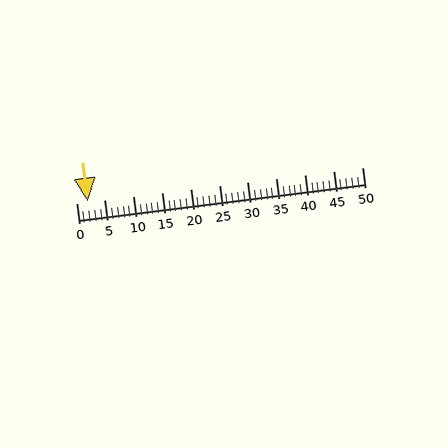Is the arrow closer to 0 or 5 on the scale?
The arrow is closer to 0.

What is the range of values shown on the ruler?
The ruler shows values from 0 to 50.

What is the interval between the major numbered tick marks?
The major tick marks are spaced 5 units apart.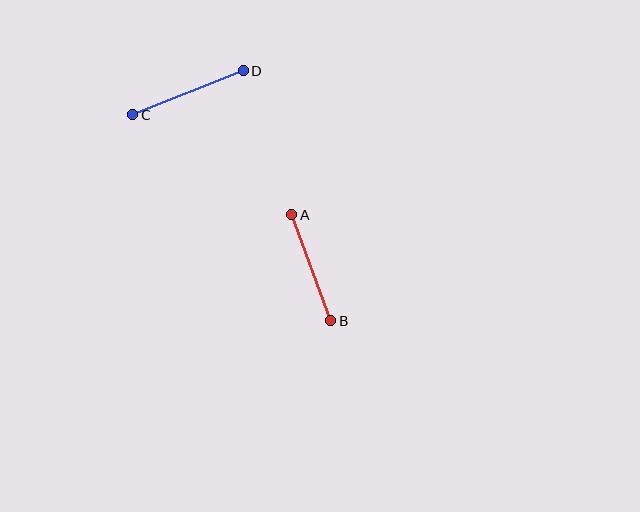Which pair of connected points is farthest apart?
Points C and D are farthest apart.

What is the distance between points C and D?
The distance is approximately 119 pixels.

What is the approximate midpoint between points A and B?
The midpoint is at approximately (311, 268) pixels.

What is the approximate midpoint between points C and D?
The midpoint is at approximately (188, 93) pixels.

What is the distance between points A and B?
The distance is approximately 113 pixels.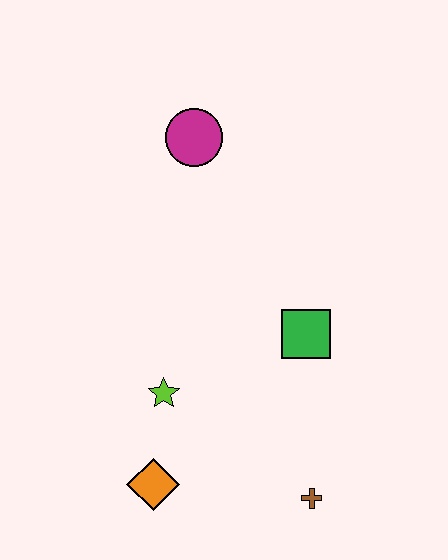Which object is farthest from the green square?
The magenta circle is farthest from the green square.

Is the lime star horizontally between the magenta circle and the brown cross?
No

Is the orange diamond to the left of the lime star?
Yes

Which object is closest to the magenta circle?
The green square is closest to the magenta circle.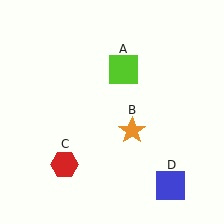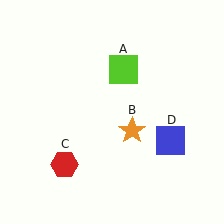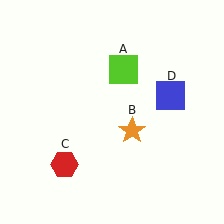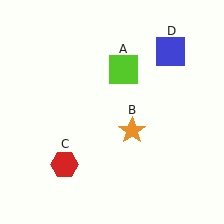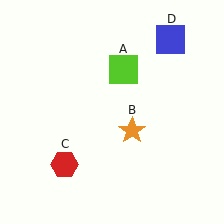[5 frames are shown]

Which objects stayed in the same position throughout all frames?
Lime square (object A) and orange star (object B) and red hexagon (object C) remained stationary.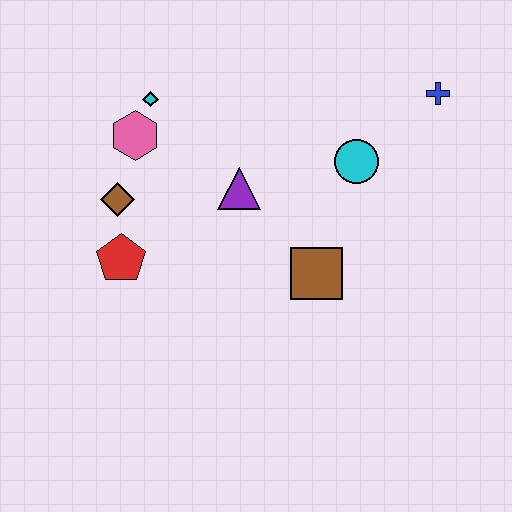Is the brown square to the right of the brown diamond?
Yes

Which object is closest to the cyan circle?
The blue cross is closest to the cyan circle.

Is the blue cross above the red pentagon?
Yes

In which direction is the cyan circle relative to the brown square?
The cyan circle is above the brown square.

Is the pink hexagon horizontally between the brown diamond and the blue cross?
Yes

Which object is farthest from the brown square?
The cyan diamond is farthest from the brown square.